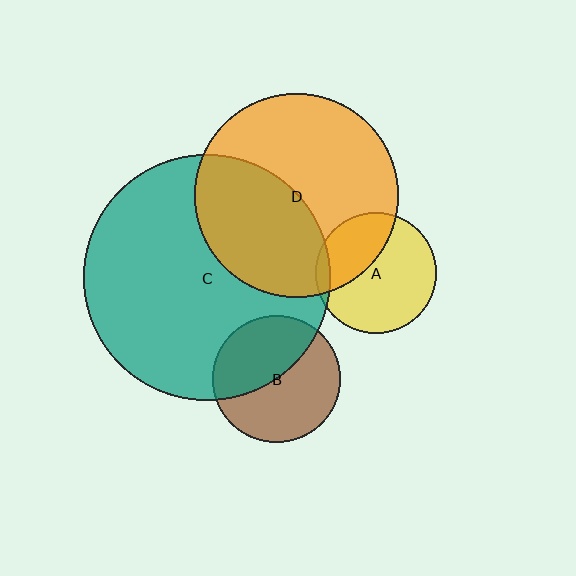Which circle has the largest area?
Circle C (teal).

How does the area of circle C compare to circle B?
Approximately 3.7 times.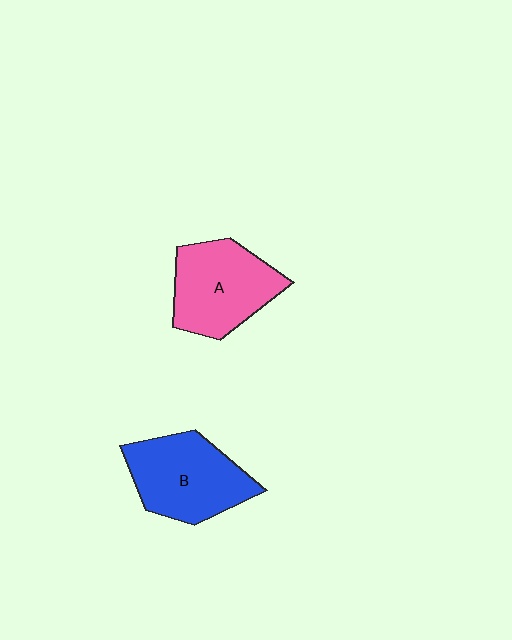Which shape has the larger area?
Shape B (blue).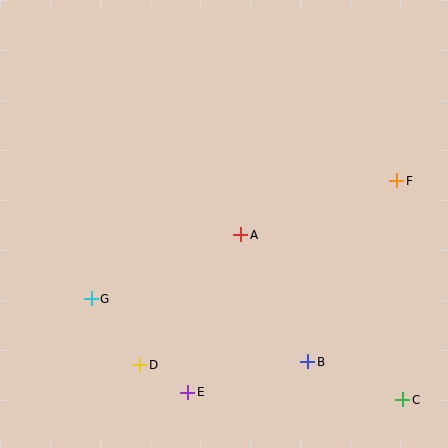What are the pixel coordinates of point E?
Point E is at (188, 392).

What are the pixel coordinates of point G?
Point G is at (91, 299).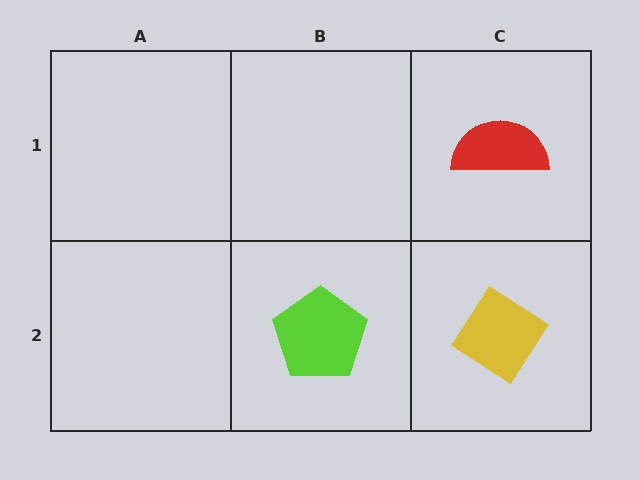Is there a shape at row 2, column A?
No, that cell is empty.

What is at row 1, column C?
A red semicircle.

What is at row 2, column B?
A lime pentagon.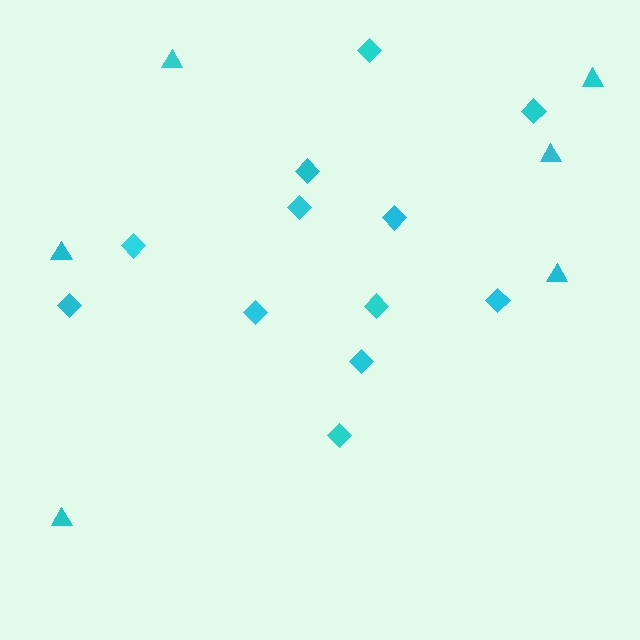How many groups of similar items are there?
There are 2 groups: one group of triangles (6) and one group of diamonds (12).